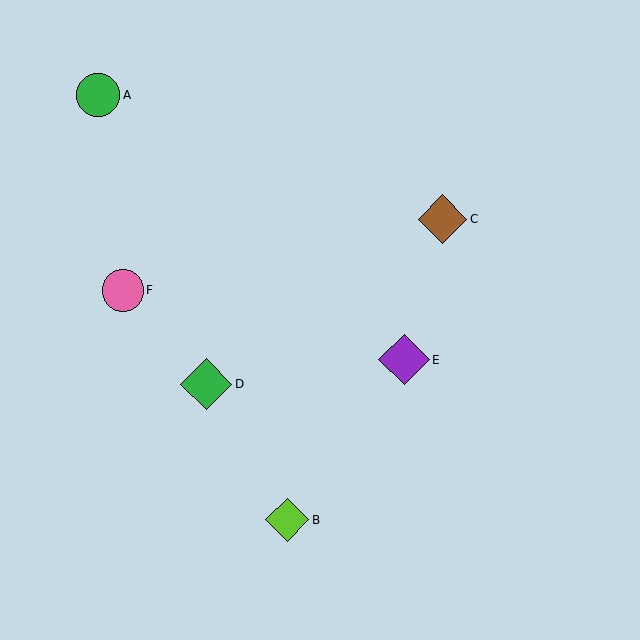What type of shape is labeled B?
Shape B is a lime diamond.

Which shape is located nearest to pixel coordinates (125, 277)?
The pink circle (labeled F) at (123, 290) is nearest to that location.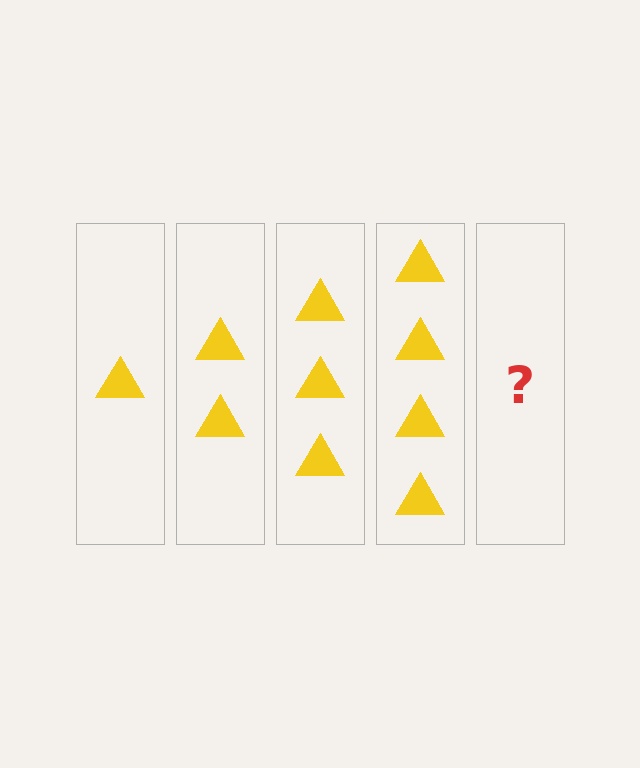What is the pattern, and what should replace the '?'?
The pattern is that each step adds one more triangle. The '?' should be 5 triangles.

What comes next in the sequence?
The next element should be 5 triangles.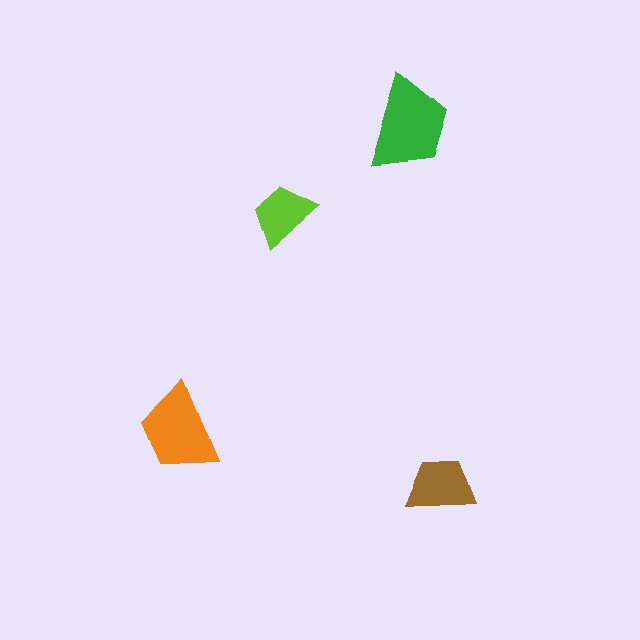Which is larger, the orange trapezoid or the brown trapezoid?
The orange one.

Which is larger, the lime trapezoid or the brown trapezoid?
The brown one.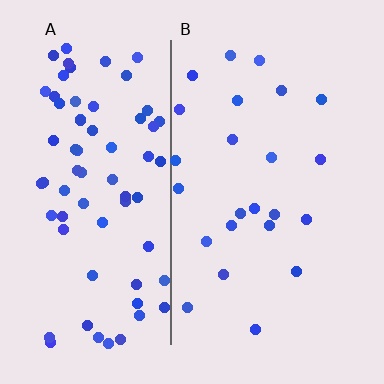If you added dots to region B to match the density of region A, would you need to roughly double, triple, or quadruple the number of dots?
Approximately triple.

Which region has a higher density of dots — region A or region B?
A (the left).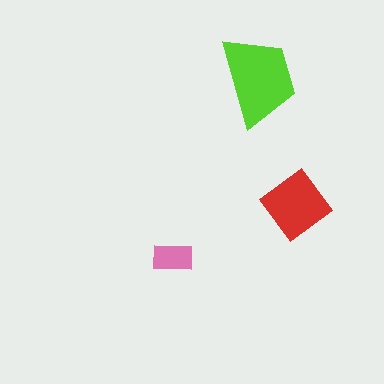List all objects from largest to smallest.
The lime trapezoid, the red diamond, the pink rectangle.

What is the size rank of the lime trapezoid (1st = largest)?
1st.